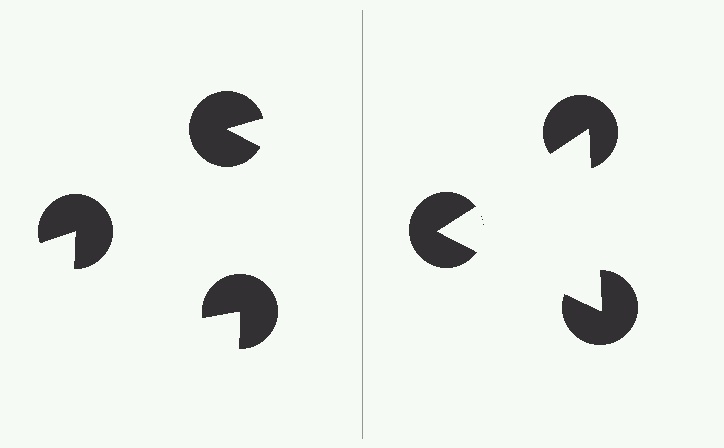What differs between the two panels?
The pac-man discs are positioned identically on both sides; only the wedge orientations differ. On the right they align to a triangle; on the left they are misaligned.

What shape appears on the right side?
An illusory triangle.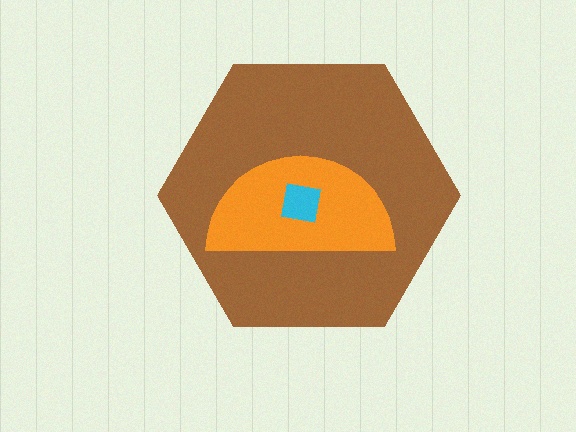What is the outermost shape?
The brown hexagon.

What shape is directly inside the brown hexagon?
The orange semicircle.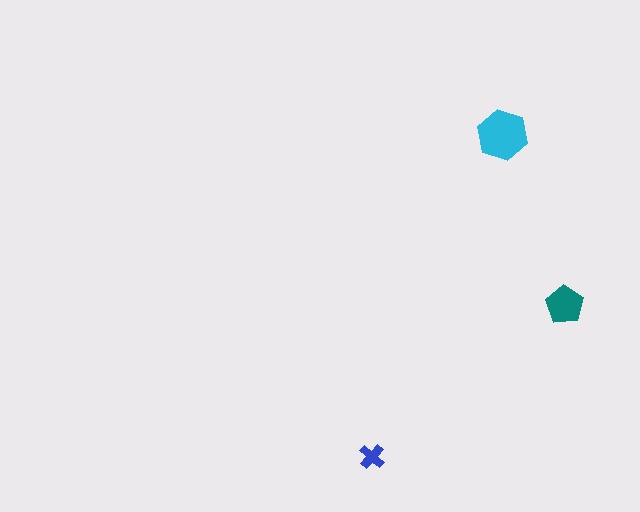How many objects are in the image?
There are 3 objects in the image.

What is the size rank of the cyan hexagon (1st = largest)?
1st.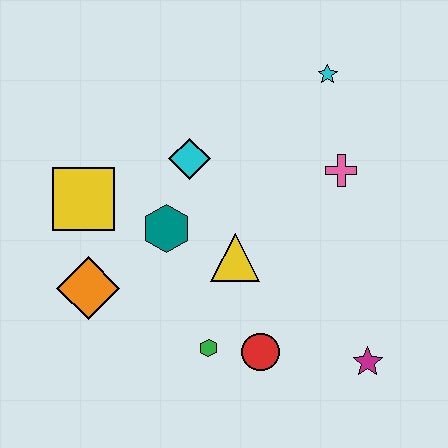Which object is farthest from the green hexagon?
The cyan star is farthest from the green hexagon.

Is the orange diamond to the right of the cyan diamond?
No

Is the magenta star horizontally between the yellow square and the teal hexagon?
No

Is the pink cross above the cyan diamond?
No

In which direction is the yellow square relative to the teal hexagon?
The yellow square is to the left of the teal hexagon.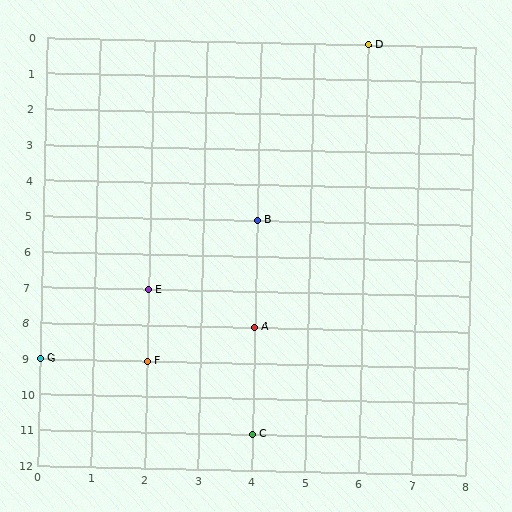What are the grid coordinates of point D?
Point D is at grid coordinates (6, 0).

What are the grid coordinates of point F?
Point F is at grid coordinates (2, 9).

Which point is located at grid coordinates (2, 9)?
Point F is at (2, 9).